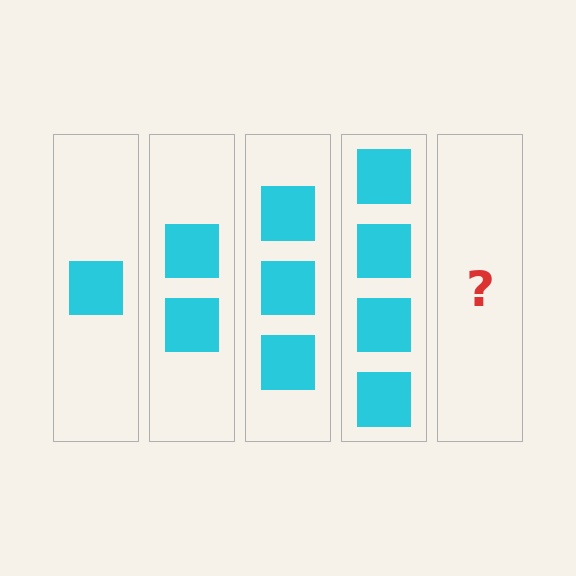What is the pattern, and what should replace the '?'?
The pattern is that each step adds one more square. The '?' should be 5 squares.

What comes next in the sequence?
The next element should be 5 squares.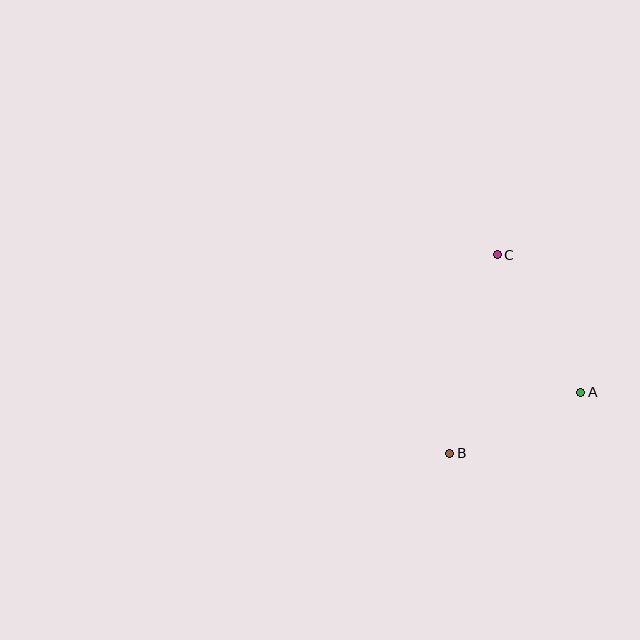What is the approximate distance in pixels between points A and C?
The distance between A and C is approximately 161 pixels.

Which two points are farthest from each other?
Points B and C are farthest from each other.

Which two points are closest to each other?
Points A and B are closest to each other.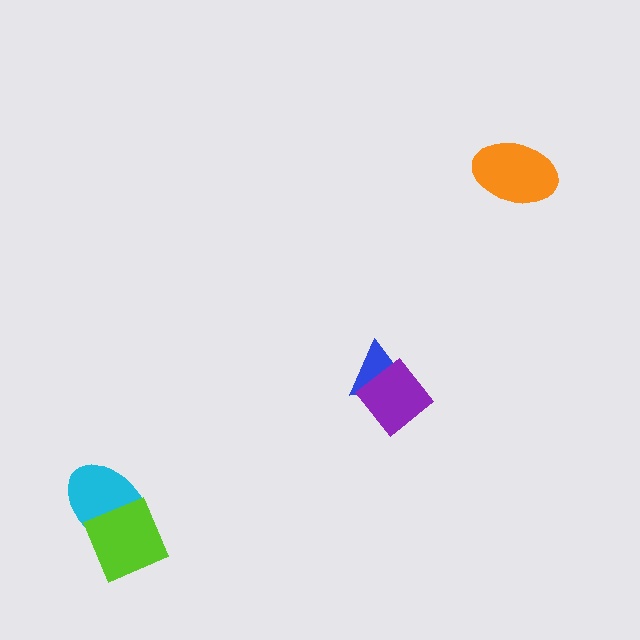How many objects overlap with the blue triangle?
1 object overlaps with the blue triangle.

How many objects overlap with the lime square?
1 object overlaps with the lime square.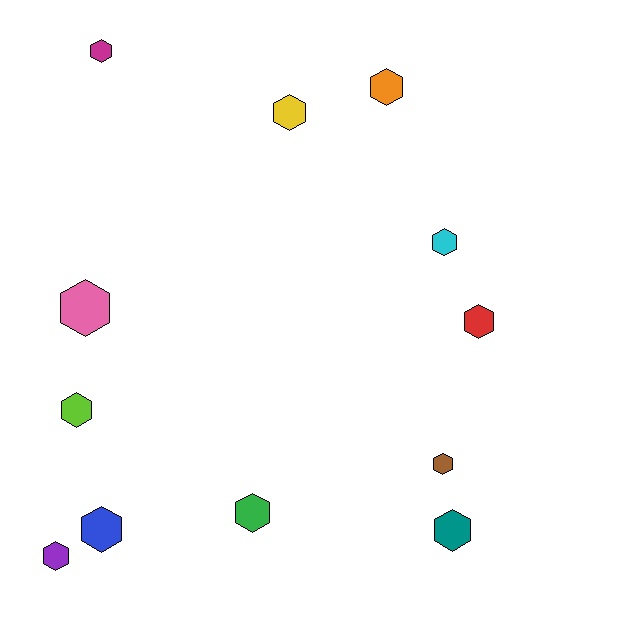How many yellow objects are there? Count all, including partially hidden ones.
There is 1 yellow object.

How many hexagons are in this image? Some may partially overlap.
There are 12 hexagons.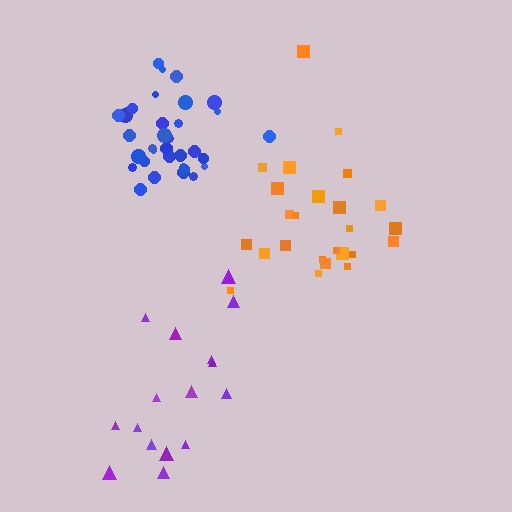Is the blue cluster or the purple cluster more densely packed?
Blue.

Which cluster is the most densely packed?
Blue.